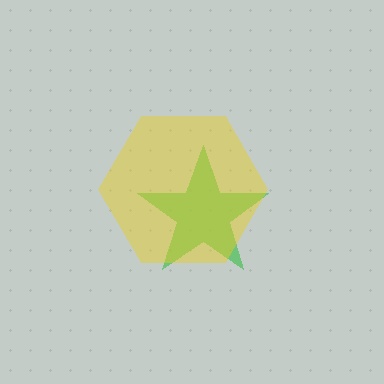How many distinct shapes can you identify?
There are 2 distinct shapes: a green star, a yellow hexagon.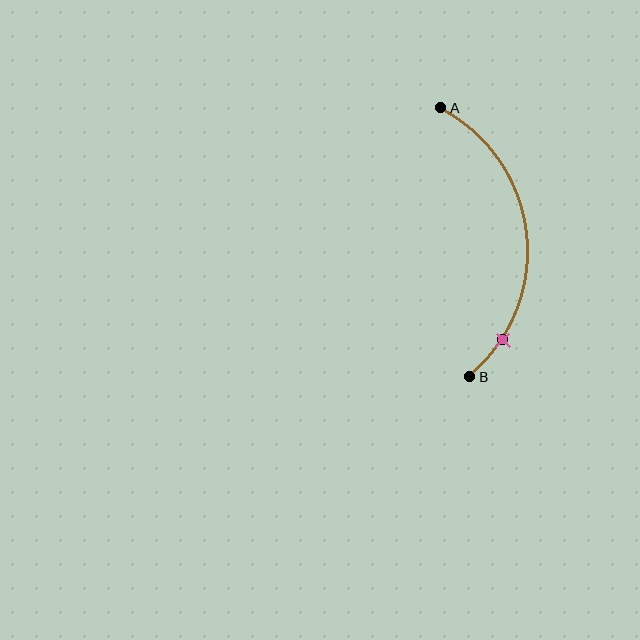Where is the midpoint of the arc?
The arc midpoint is the point on the curve farthest from the straight line joining A and B. It sits to the right of that line.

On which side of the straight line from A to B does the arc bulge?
The arc bulges to the right of the straight line connecting A and B.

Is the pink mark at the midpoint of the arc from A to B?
No. The pink mark lies on the arc but is closer to endpoint B. The arc midpoint would be at the point on the curve equidistant along the arc from both A and B.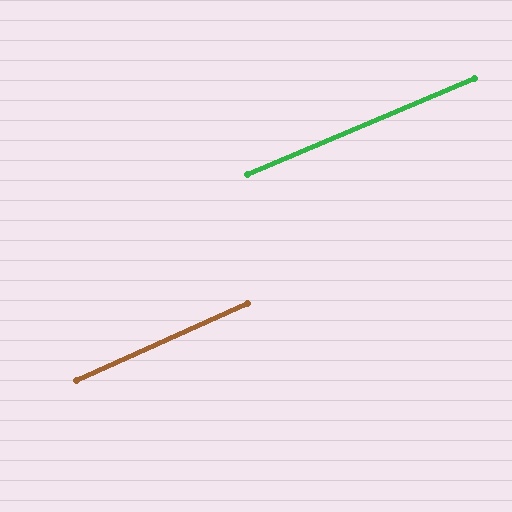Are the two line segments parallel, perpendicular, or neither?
Parallel — their directions differ by only 1.3°.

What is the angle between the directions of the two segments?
Approximately 1 degree.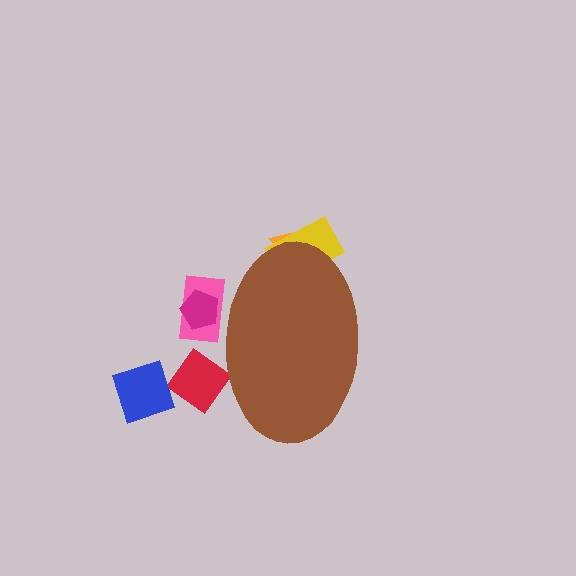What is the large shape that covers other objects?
A brown ellipse.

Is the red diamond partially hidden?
Yes, the red diamond is partially hidden behind the brown ellipse.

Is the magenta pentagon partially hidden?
Yes, the magenta pentagon is partially hidden behind the brown ellipse.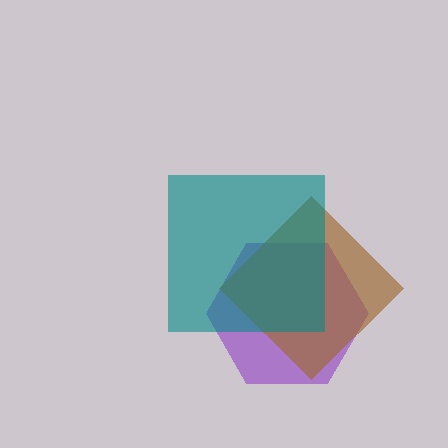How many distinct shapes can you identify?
There are 3 distinct shapes: a purple hexagon, a brown diamond, a teal square.